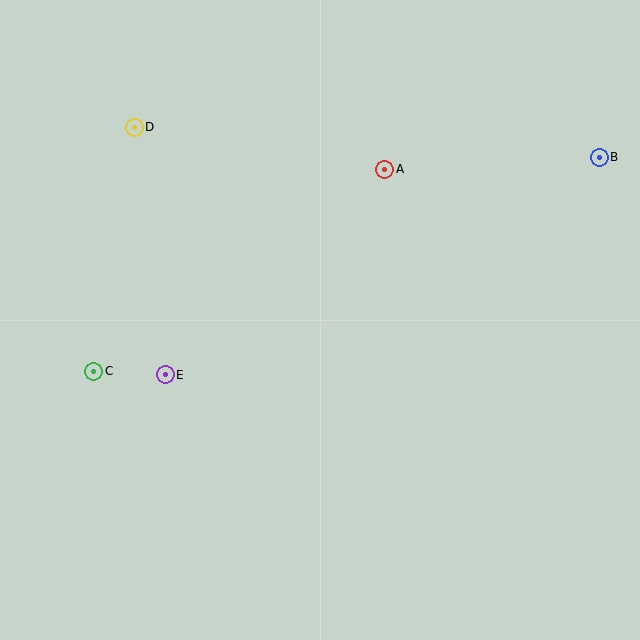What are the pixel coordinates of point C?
Point C is at (94, 371).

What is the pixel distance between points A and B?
The distance between A and B is 215 pixels.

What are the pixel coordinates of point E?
Point E is at (165, 375).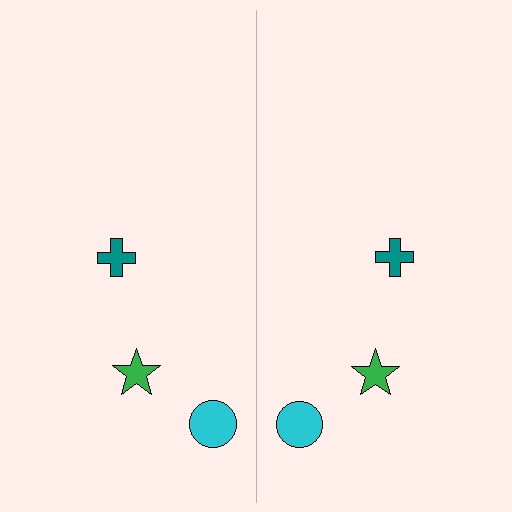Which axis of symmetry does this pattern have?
The pattern has a vertical axis of symmetry running through the center of the image.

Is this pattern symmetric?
Yes, this pattern has bilateral (reflection) symmetry.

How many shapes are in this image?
There are 6 shapes in this image.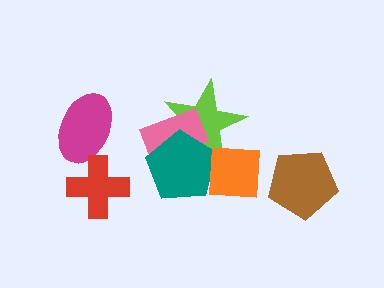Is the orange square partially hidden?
No, no other shape covers it.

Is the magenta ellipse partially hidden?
Yes, it is partially covered by another shape.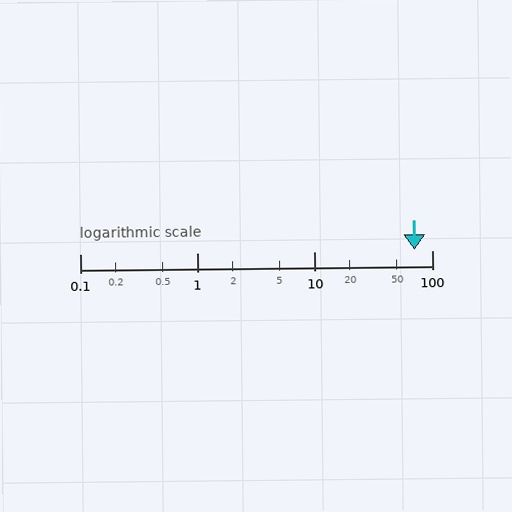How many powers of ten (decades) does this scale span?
The scale spans 3 decades, from 0.1 to 100.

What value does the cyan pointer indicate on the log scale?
The pointer indicates approximately 71.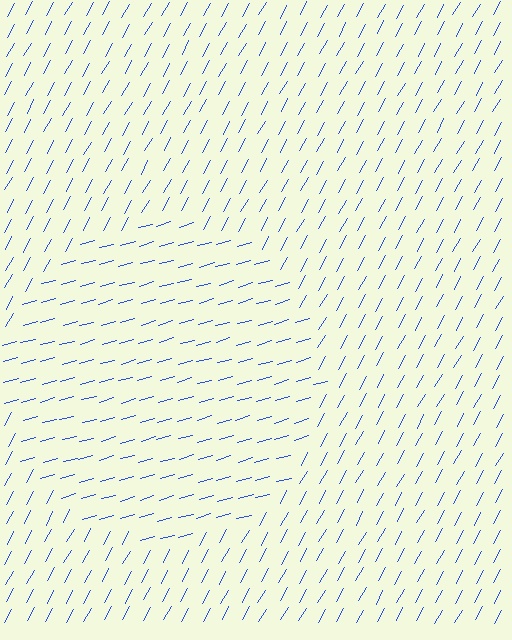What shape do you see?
I see a circle.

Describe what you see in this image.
The image is filled with small blue line segments. A circle region in the image has lines oriented differently from the surrounding lines, creating a visible texture boundary.